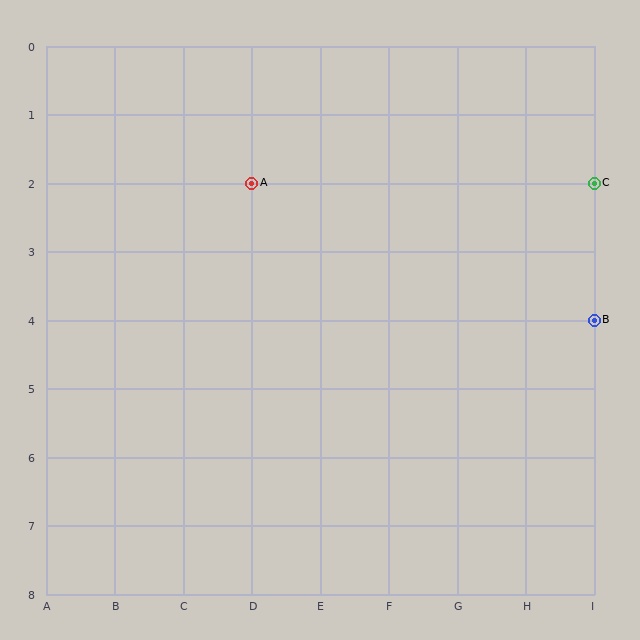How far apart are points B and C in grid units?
Points B and C are 2 rows apart.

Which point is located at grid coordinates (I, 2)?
Point C is at (I, 2).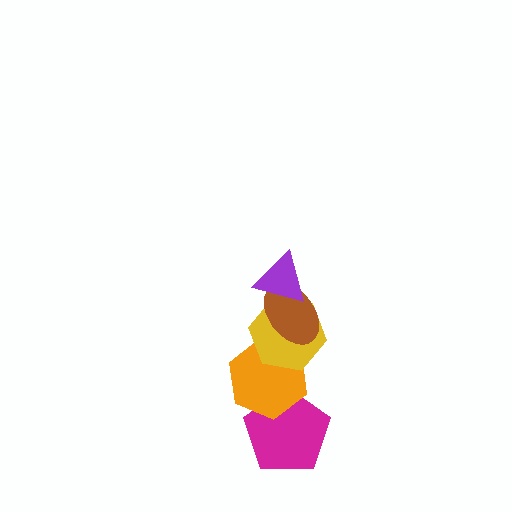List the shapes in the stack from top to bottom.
From top to bottom: the purple triangle, the brown ellipse, the yellow hexagon, the orange hexagon, the magenta pentagon.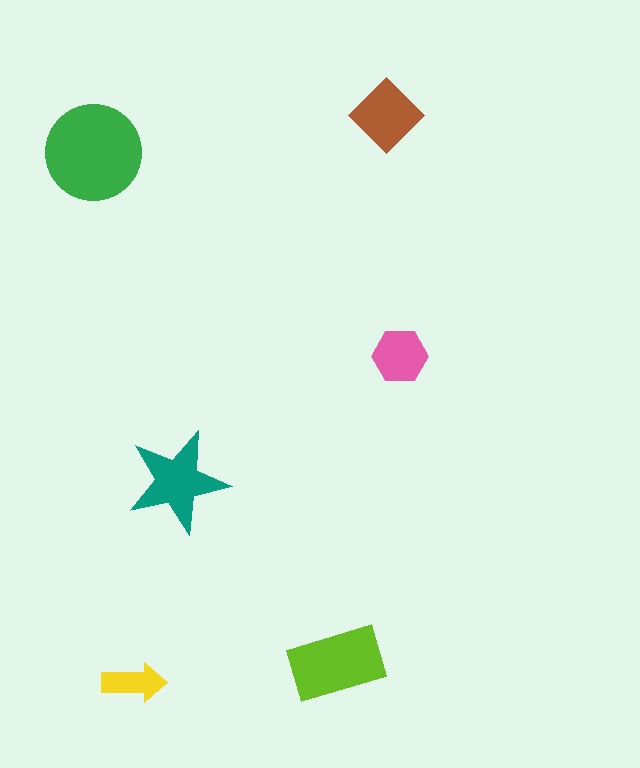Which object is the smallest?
The yellow arrow.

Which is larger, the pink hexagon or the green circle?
The green circle.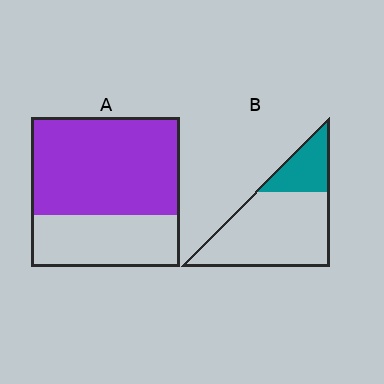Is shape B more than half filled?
No.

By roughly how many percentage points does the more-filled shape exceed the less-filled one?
By roughly 40 percentage points (A over B).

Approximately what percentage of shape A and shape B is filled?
A is approximately 65% and B is approximately 25%.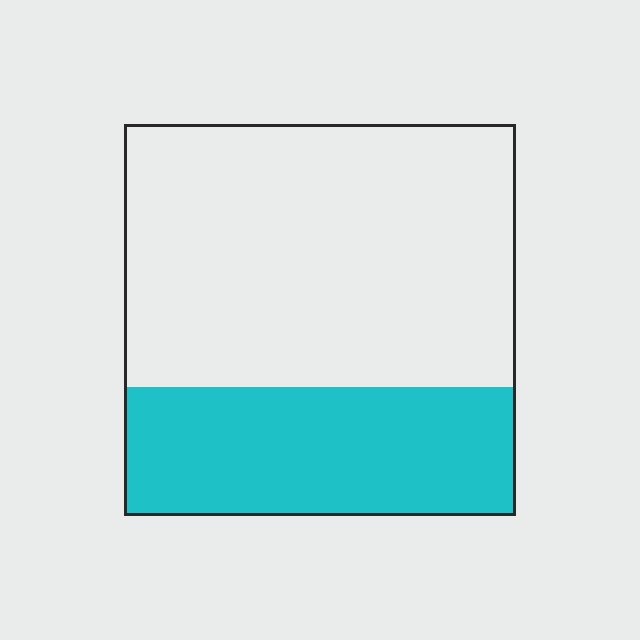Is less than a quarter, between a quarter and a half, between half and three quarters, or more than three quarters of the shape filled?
Between a quarter and a half.